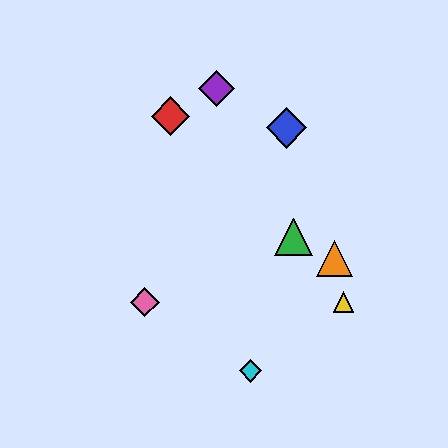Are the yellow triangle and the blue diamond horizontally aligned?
No, the yellow triangle is at y≈302 and the blue diamond is at y≈128.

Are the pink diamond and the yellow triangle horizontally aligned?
Yes, both are at y≈302.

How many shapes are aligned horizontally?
2 shapes (the yellow triangle, the pink diamond) are aligned horizontally.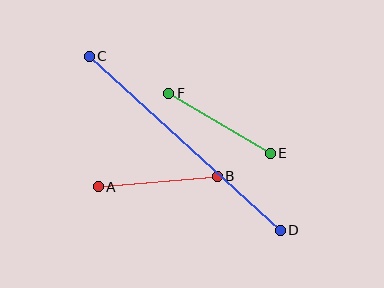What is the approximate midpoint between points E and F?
The midpoint is at approximately (219, 123) pixels.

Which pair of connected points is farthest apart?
Points C and D are farthest apart.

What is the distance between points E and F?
The distance is approximately 118 pixels.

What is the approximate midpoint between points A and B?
The midpoint is at approximately (158, 182) pixels.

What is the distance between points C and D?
The distance is approximately 258 pixels.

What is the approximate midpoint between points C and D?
The midpoint is at approximately (185, 143) pixels.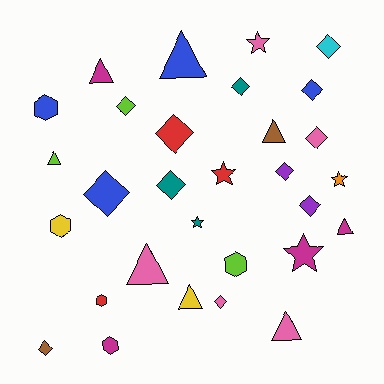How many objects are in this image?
There are 30 objects.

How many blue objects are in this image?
There are 4 blue objects.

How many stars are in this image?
There are 5 stars.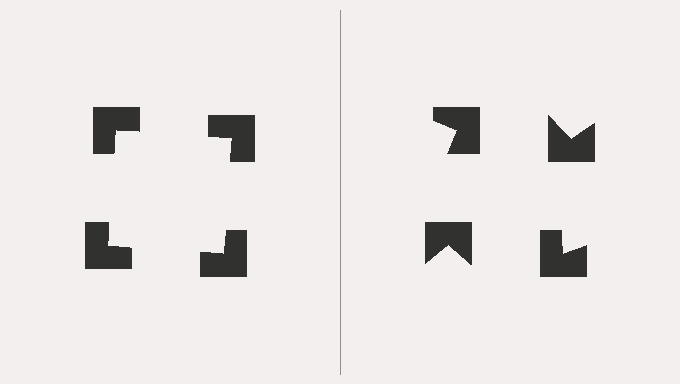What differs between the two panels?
The notched squares are positioned identically on both sides; only the wedge orientations differ. On the left they align to a square; on the right they are misaligned.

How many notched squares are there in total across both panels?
8 — 4 on each side.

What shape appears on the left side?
An illusory square.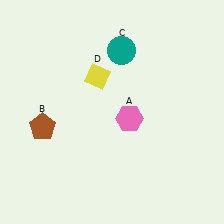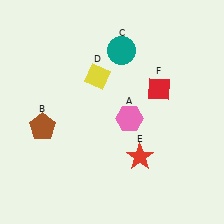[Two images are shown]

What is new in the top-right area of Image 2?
A red diamond (F) was added in the top-right area of Image 2.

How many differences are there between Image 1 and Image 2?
There are 2 differences between the two images.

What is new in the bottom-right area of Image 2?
A red star (E) was added in the bottom-right area of Image 2.